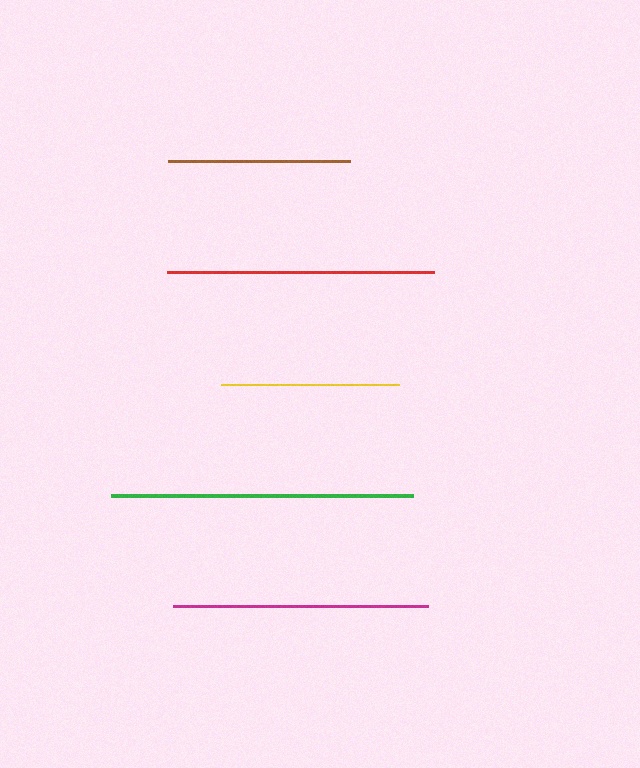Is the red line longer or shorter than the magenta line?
The red line is longer than the magenta line.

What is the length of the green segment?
The green segment is approximately 302 pixels long.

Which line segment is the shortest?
The yellow line is the shortest at approximately 177 pixels.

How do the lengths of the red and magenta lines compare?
The red and magenta lines are approximately the same length.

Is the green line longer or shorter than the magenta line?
The green line is longer than the magenta line.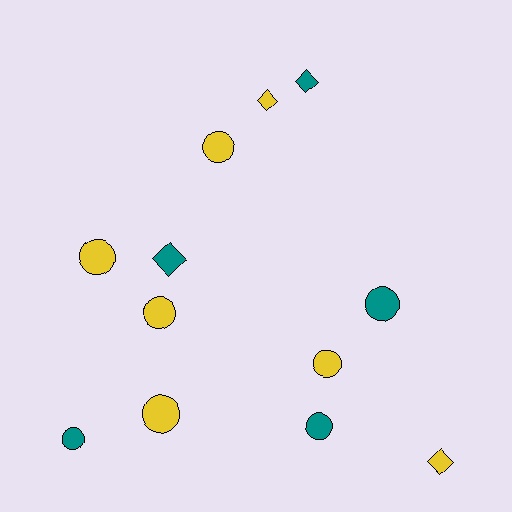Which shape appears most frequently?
Circle, with 8 objects.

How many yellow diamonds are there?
There are 2 yellow diamonds.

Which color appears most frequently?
Yellow, with 7 objects.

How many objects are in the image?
There are 12 objects.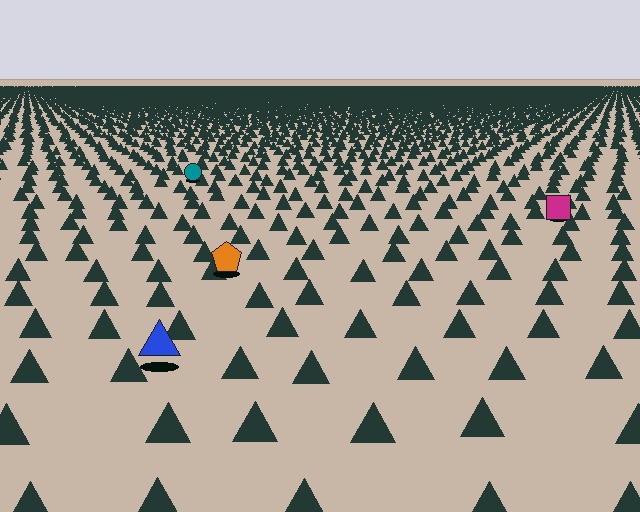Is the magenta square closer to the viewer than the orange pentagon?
No. The orange pentagon is closer — you can tell from the texture gradient: the ground texture is coarser near it.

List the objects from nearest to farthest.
From nearest to farthest: the blue triangle, the orange pentagon, the magenta square, the teal circle.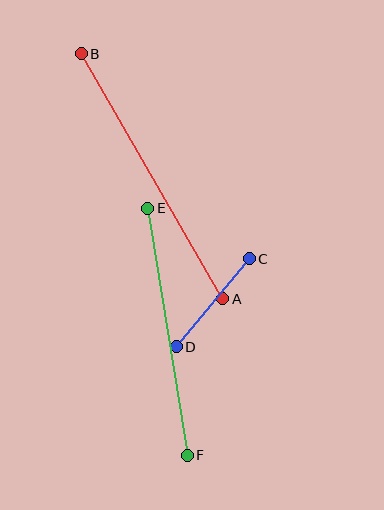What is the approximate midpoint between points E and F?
The midpoint is at approximately (167, 332) pixels.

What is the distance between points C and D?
The distance is approximately 114 pixels.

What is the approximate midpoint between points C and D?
The midpoint is at approximately (213, 303) pixels.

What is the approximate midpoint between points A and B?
The midpoint is at approximately (152, 176) pixels.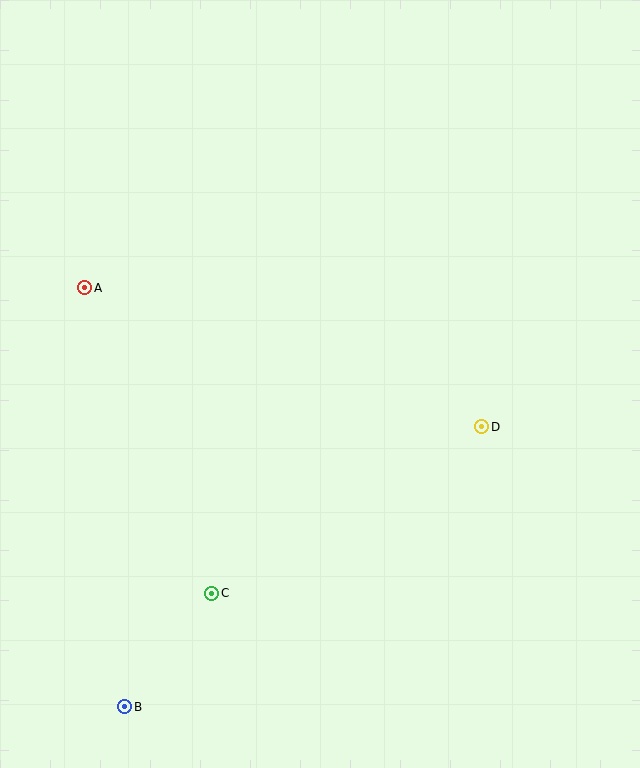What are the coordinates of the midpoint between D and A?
The midpoint between D and A is at (283, 357).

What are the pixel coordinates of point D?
Point D is at (482, 427).